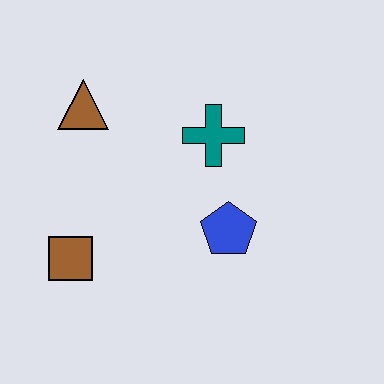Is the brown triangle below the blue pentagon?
No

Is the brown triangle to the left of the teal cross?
Yes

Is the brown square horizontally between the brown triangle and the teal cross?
No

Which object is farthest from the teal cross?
The brown square is farthest from the teal cross.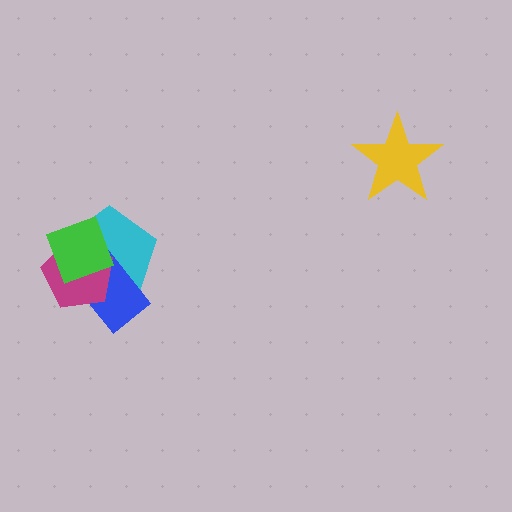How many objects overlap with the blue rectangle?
3 objects overlap with the blue rectangle.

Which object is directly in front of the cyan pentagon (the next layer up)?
The blue rectangle is directly in front of the cyan pentagon.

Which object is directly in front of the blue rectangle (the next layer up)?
The magenta pentagon is directly in front of the blue rectangle.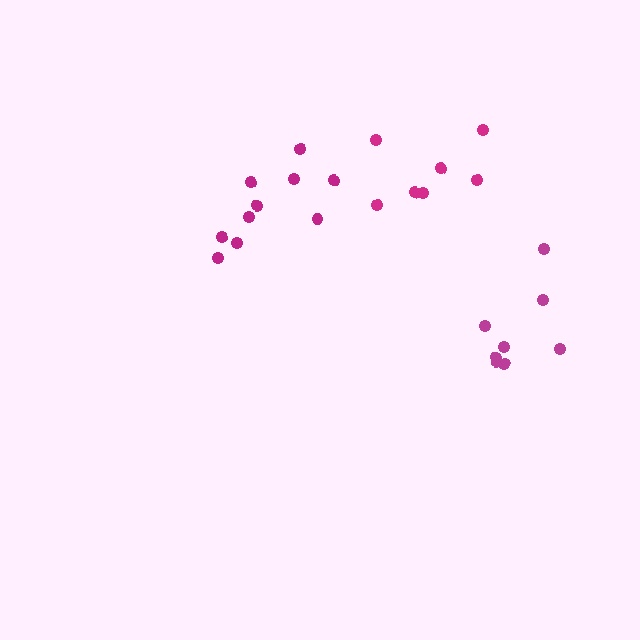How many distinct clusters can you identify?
There are 3 distinct clusters.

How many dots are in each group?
Group 1: 10 dots, Group 2: 8 dots, Group 3: 7 dots (25 total).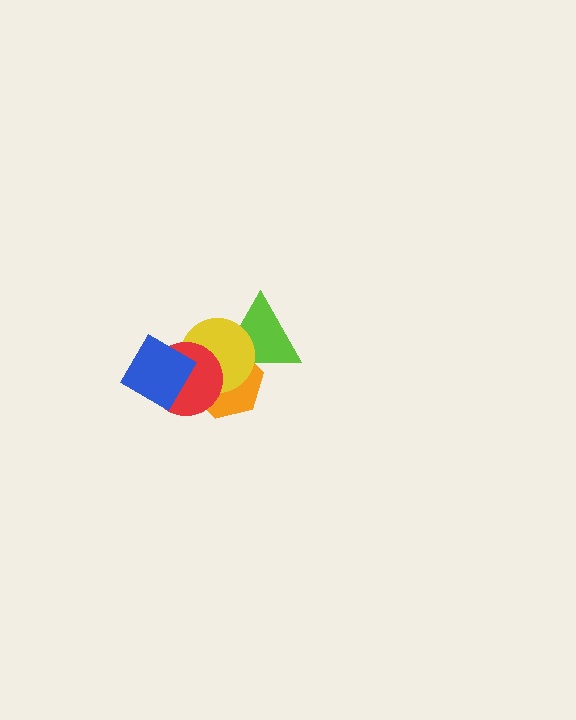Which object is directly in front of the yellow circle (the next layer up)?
The red circle is directly in front of the yellow circle.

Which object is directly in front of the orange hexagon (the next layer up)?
The lime triangle is directly in front of the orange hexagon.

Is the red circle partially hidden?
Yes, it is partially covered by another shape.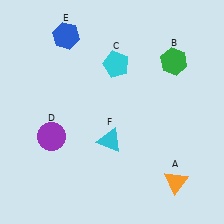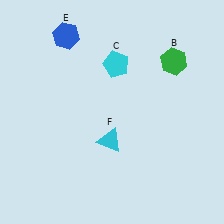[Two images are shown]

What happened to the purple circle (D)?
The purple circle (D) was removed in Image 2. It was in the bottom-left area of Image 1.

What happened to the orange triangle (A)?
The orange triangle (A) was removed in Image 2. It was in the bottom-right area of Image 1.